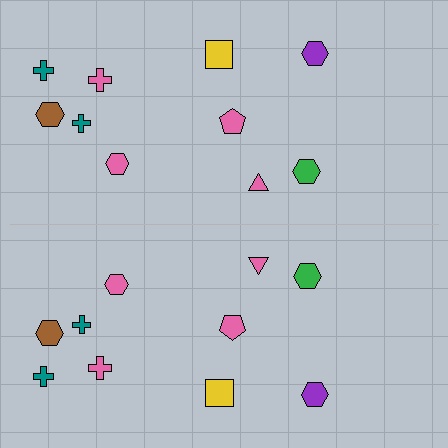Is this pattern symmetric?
Yes, this pattern has bilateral (reflection) symmetry.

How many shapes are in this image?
There are 20 shapes in this image.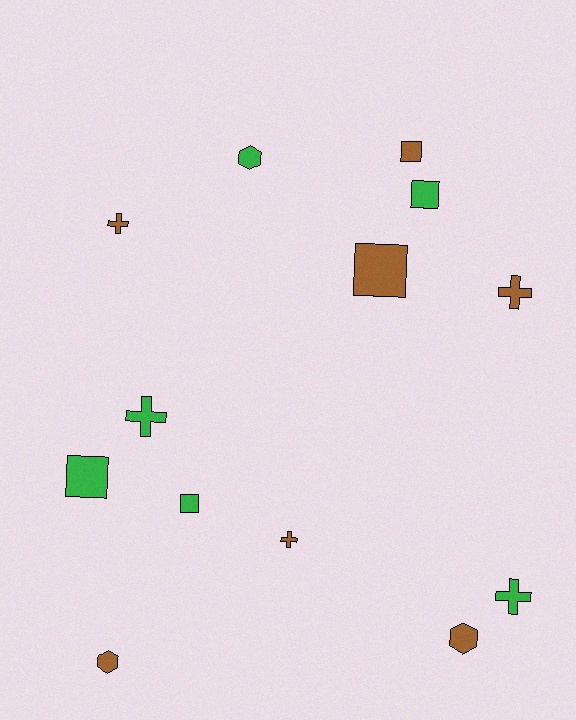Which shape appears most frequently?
Cross, with 5 objects.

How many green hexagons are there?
There is 1 green hexagon.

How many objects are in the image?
There are 13 objects.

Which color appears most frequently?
Brown, with 7 objects.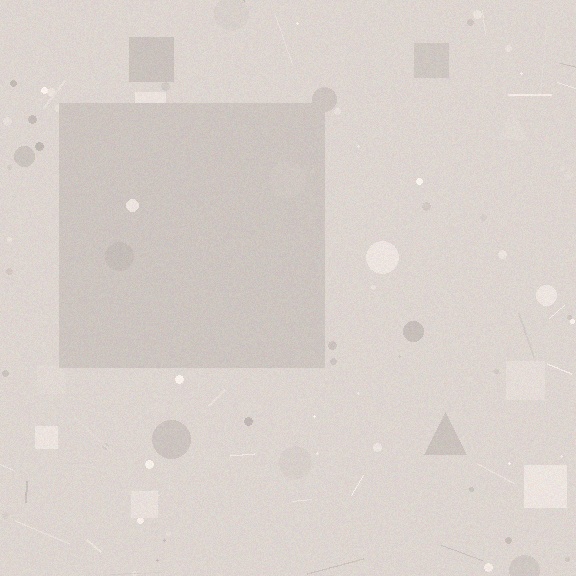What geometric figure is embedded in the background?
A square is embedded in the background.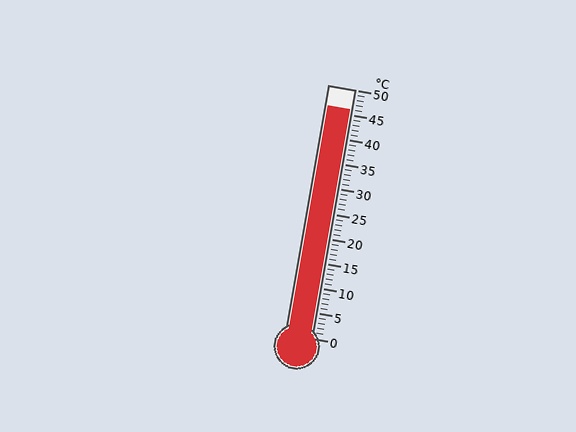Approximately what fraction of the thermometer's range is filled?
The thermometer is filled to approximately 90% of its range.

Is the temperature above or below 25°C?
The temperature is above 25°C.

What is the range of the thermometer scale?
The thermometer scale ranges from 0°C to 50°C.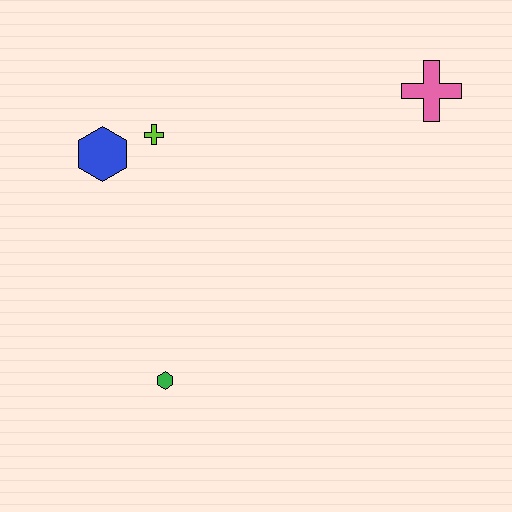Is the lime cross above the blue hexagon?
Yes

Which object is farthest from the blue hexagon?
The pink cross is farthest from the blue hexagon.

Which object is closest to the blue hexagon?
The lime cross is closest to the blue hexagon.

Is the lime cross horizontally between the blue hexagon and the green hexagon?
Yes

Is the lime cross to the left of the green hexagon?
Yes